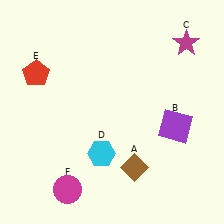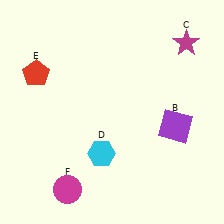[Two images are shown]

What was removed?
The brown diamond (A) was removed in Image 2.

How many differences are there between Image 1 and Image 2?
There is 1 difference between the two images.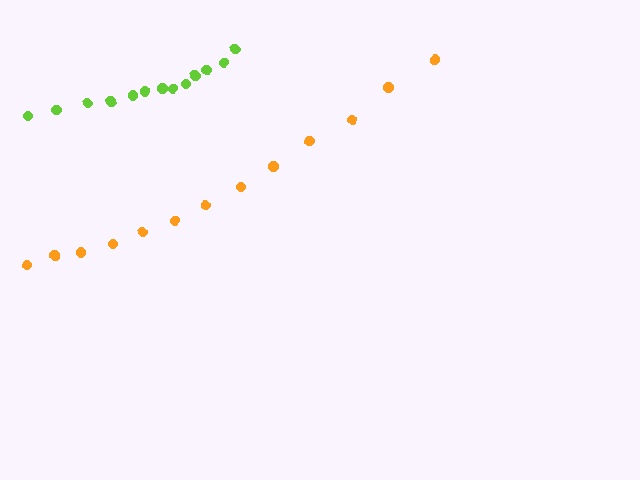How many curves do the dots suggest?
There are 2 distinct paths.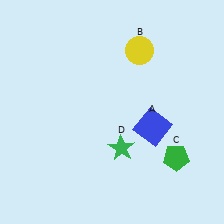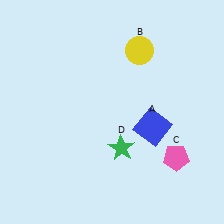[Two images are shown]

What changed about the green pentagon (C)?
In Image 1, C is green. In Image 2, it changed to pink.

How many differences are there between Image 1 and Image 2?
There is 1 difference between the two images.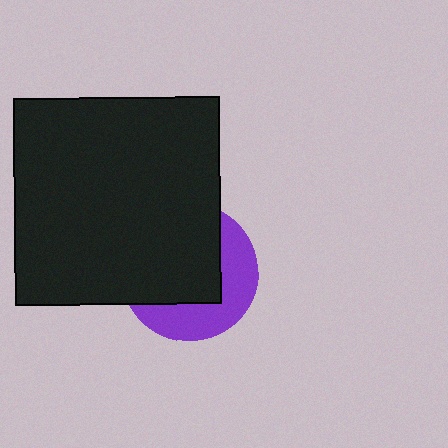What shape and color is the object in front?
The object in front is a black square.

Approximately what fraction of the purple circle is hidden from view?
Roughly 60% of the purple circle is hidden behind the black square.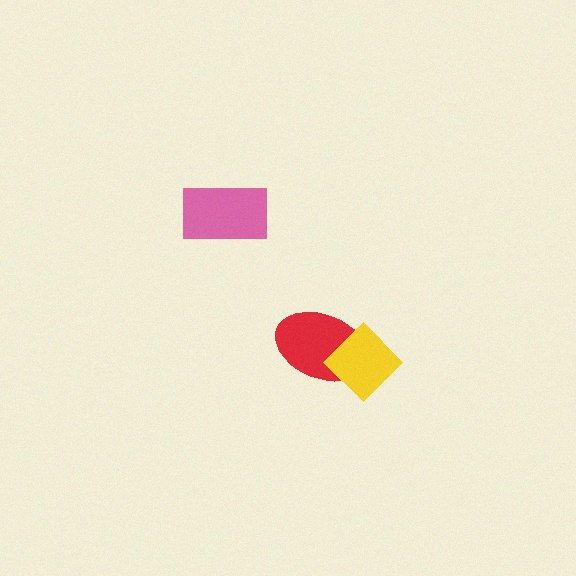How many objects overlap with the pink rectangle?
0 objects overlap with the pink rectangle.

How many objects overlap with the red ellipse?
1 object overlaps with the red ellipse.